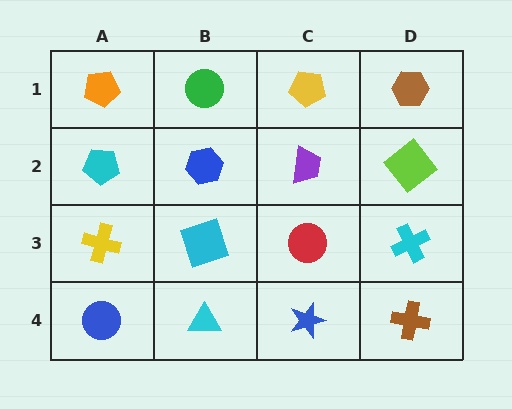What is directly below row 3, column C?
A blue star.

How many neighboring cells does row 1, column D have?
2.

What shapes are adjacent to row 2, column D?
A brown hexagon (row 1, column D), a cyan cross (row 3, column D), a purple trapezoid (row 2, column C).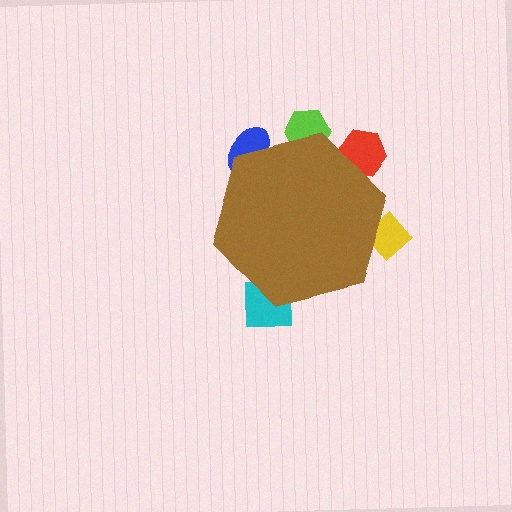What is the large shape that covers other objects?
A brown hexagon.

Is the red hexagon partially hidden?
Yes, the red hexagon is partially hidden behind the brown hexagon.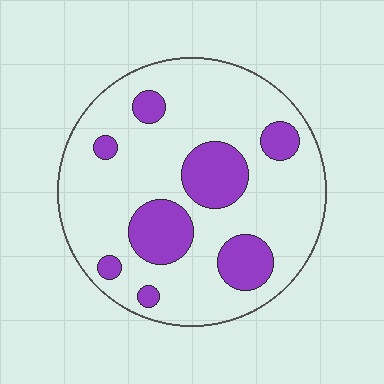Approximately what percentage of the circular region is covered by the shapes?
Approximately 25%.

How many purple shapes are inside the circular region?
8.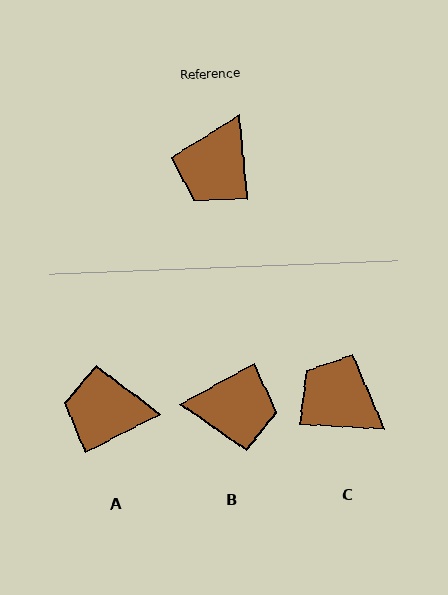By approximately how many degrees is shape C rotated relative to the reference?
Approximately 99 degrees clockwise.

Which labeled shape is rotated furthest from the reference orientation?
B, about 114 degrees away.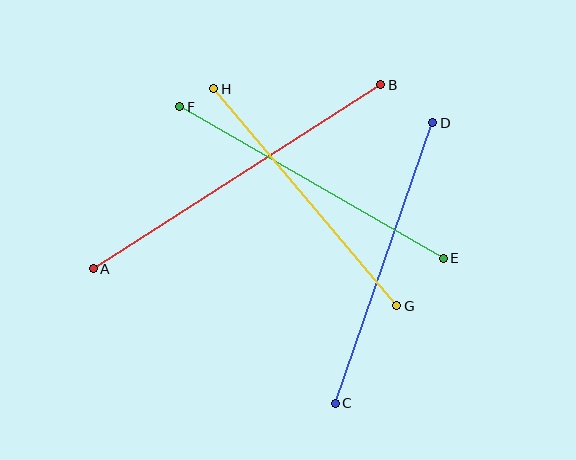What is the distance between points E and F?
The distance is approximately 304 pixels.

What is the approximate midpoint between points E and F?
The midpoint is at approximately (312, 182) pixels.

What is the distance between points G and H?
The distance is approximately 284 pixels.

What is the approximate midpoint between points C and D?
The midpoint is at approximately (384, 263) pixels.